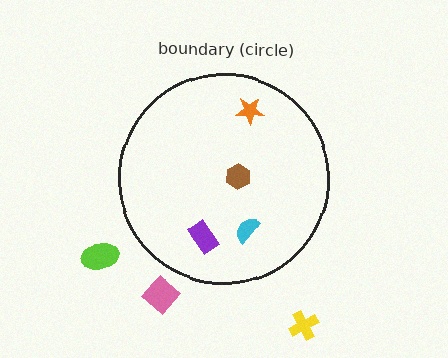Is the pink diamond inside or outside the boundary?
Outside.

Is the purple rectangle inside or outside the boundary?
Inside.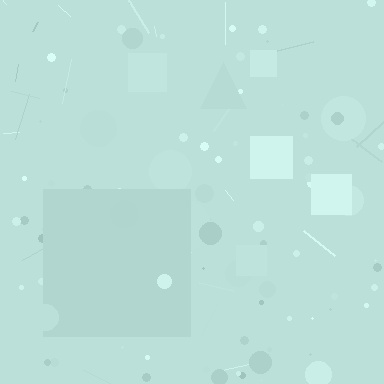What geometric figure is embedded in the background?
A square is embedded in the background.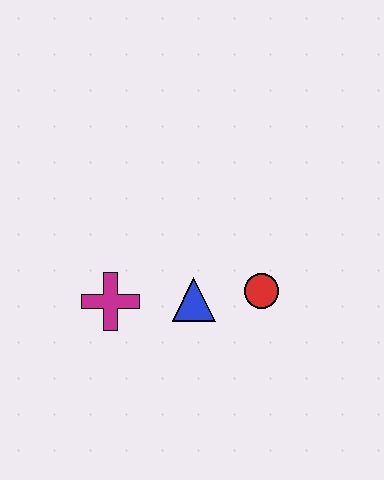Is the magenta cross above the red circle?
No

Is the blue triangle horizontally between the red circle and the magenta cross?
Yes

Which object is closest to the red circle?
The blue triangle is closest to the red circle.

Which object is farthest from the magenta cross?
The red circle is farthest from the magenta cross.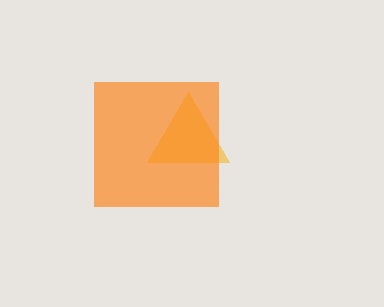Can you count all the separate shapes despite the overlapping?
Yes, there are 2 separate shapes.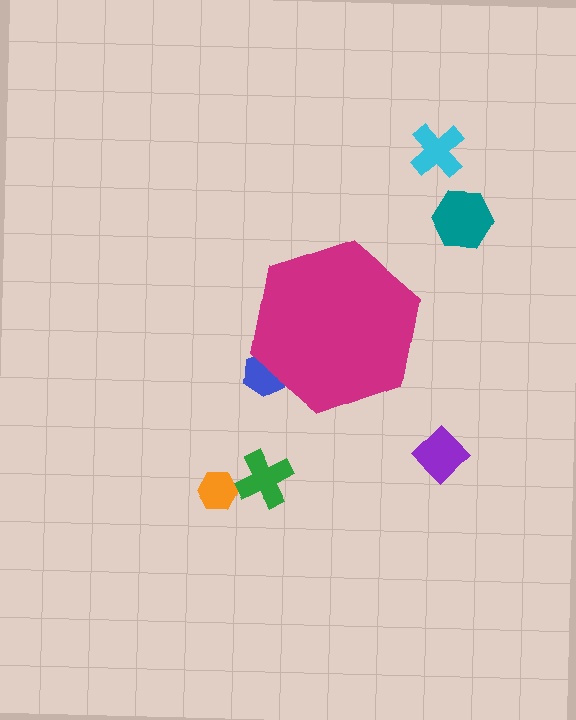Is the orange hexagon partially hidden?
No, the orange hexagon is fully visible.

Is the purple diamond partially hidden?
No, the purple diamond is fully visible.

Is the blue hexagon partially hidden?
Yes, the blue hexagon is partially hidden behind the magenta hexagon.